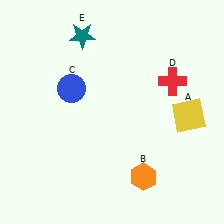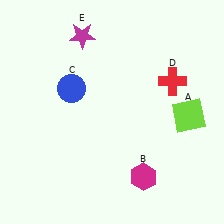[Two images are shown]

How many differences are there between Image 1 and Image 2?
There are 3 differences between the two images.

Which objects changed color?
A changed from yellow to lime. B changed from orange to magenta. E changed from teal to magenta.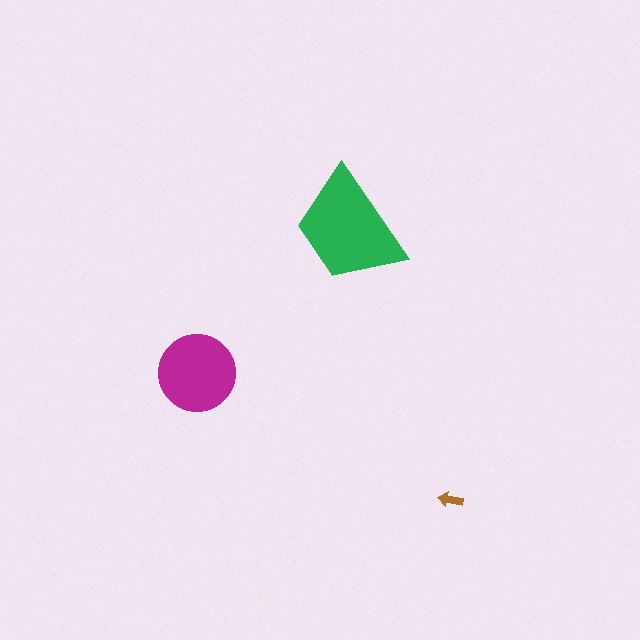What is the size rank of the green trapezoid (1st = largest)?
1st.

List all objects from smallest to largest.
The brown arrow, the magenta circle, the green trapezoid.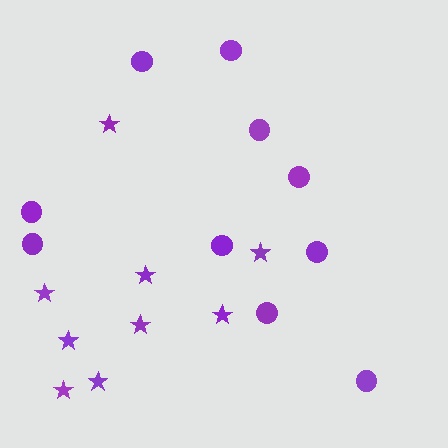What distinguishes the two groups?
There are 2 groups: one group of circles (10) and one group of stars (9).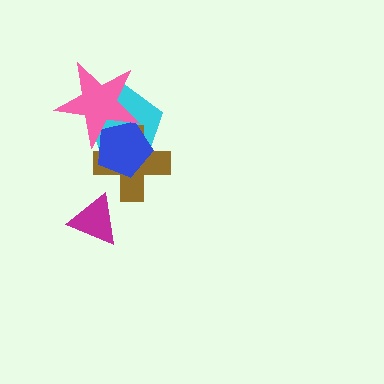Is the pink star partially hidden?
No, no other shape covers it.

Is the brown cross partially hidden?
Yes, it is partially covered by another shape.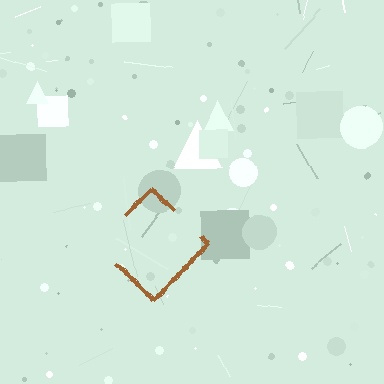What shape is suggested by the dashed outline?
The dashed outline suggests a diamond.